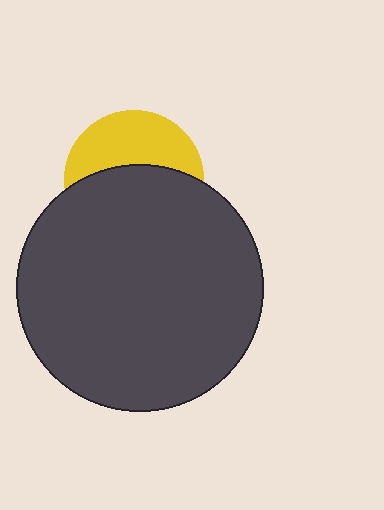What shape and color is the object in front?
The object in front is a dark gray circle.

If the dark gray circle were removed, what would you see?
You would see the complete yellow circle.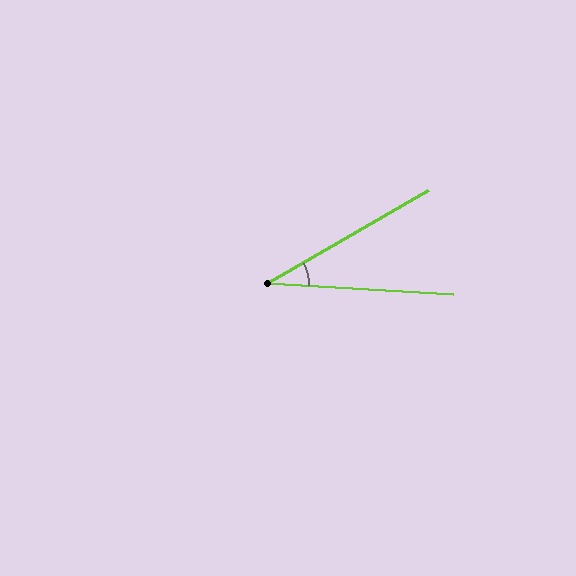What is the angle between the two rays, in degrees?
Approximately 33 degrees.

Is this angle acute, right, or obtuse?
It is acute.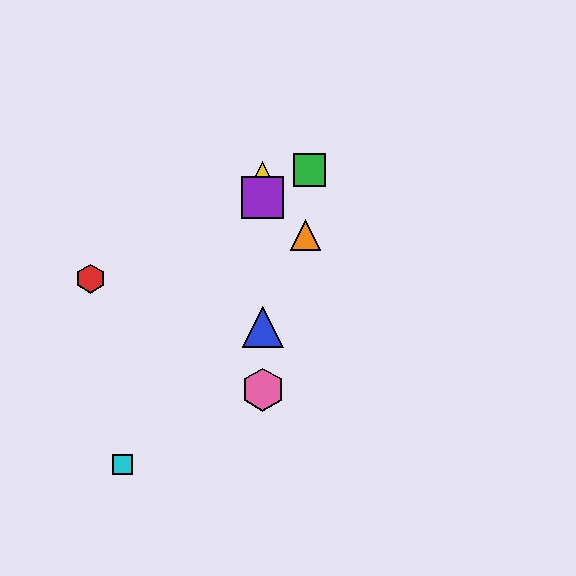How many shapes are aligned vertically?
4 shapes (the blue triangle, the yellow triangle, the purple square, the pink hexagon) are aligned vertically.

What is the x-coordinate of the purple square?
The purple square is at x≈263.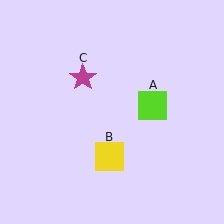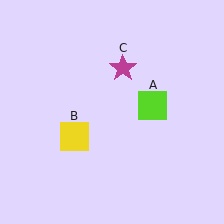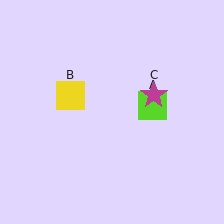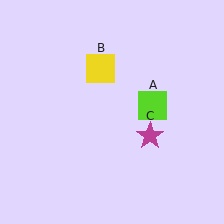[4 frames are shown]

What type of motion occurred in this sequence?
The yellow square (object B), magenta star (object C) rotated clockwise around the center of the scene.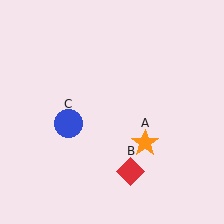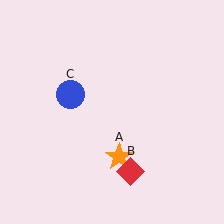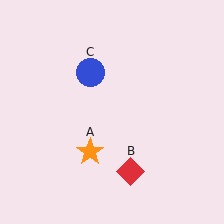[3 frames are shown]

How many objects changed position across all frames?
2 objects changed position: orange star (object A), blue circle (object C).